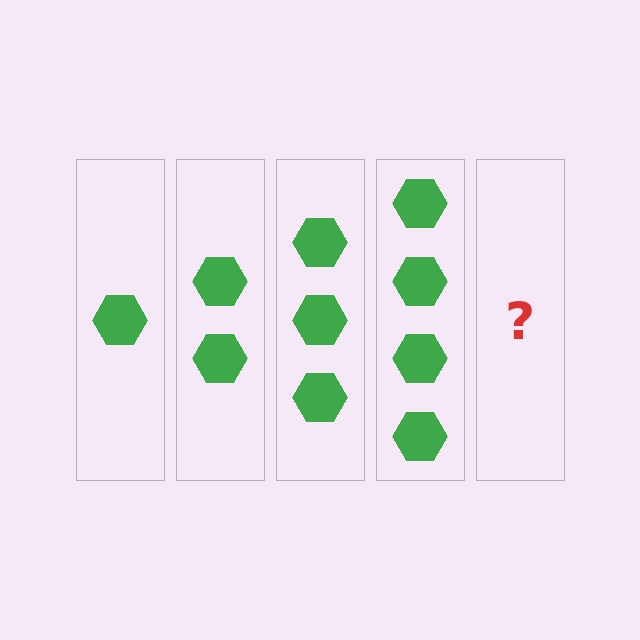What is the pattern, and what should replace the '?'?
The pattern is that each step adds one more hexagon. The '?' should be 5 hexagons.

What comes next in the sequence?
The next element should be 5 hexagons.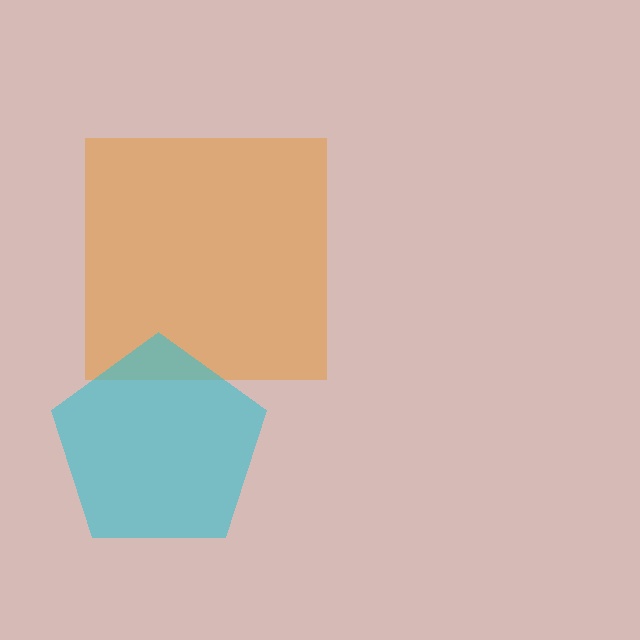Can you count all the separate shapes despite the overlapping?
Yes, there are 2 separate shapes.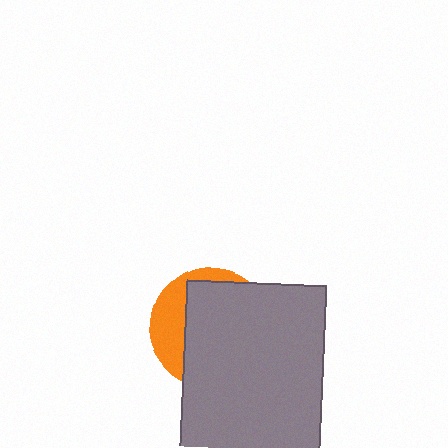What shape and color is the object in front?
The object in front is a gray rectangle.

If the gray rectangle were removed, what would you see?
You would see the complete orange circle.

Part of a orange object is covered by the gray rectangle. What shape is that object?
It is a circle.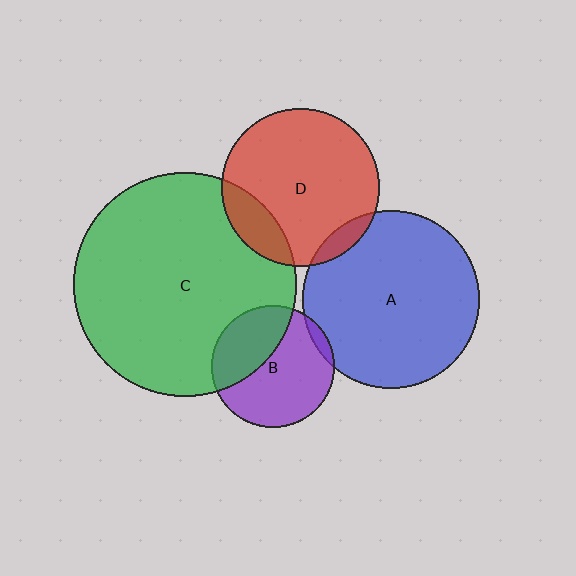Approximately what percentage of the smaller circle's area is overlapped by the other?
Approximately 15%.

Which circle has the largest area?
Circle C (green).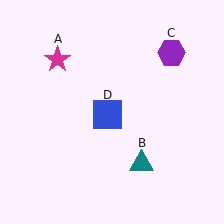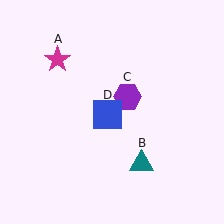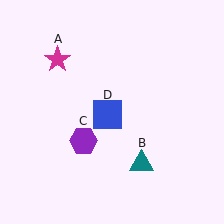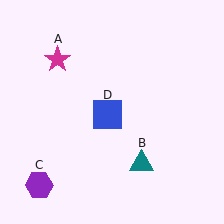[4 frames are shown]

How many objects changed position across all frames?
1 object changed position: purple hexagon (object C).